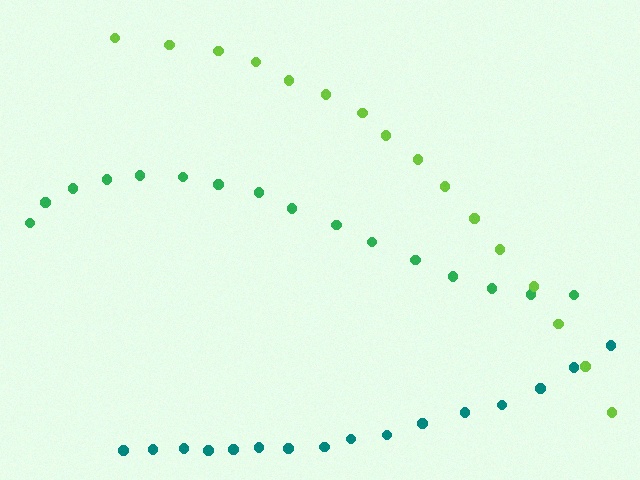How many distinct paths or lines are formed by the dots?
There are 3 distinct paths.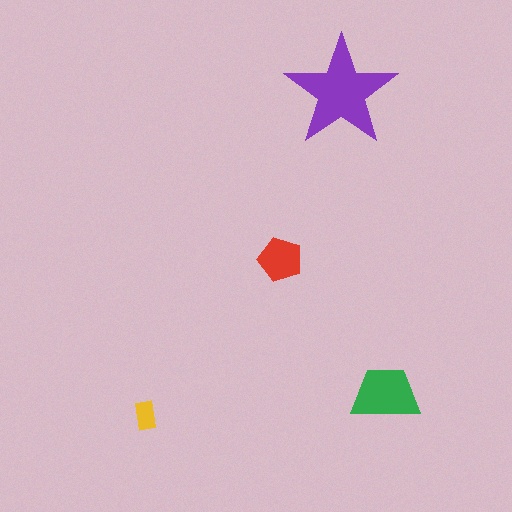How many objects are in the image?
There are 4 objects in the image.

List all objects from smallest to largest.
The yellow rectangle, the red pentagon, the green trapezoid, the purple star.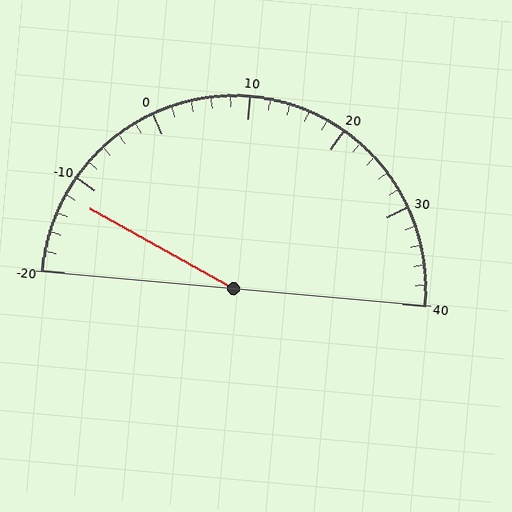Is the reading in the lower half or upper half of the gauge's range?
The reading is in the lower half of the range (-20 to 40).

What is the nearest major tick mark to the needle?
The nearest major tick mark is -10.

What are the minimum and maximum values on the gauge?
The gauge ranges from -20 to 40.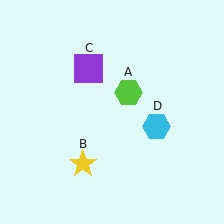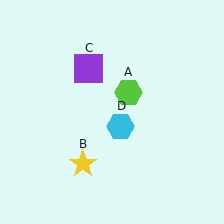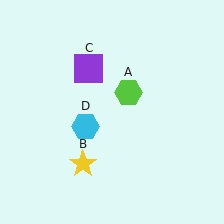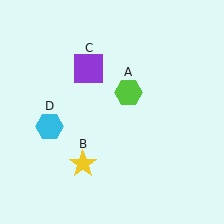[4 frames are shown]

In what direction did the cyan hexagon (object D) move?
The cyan hexagon (object D) moved left.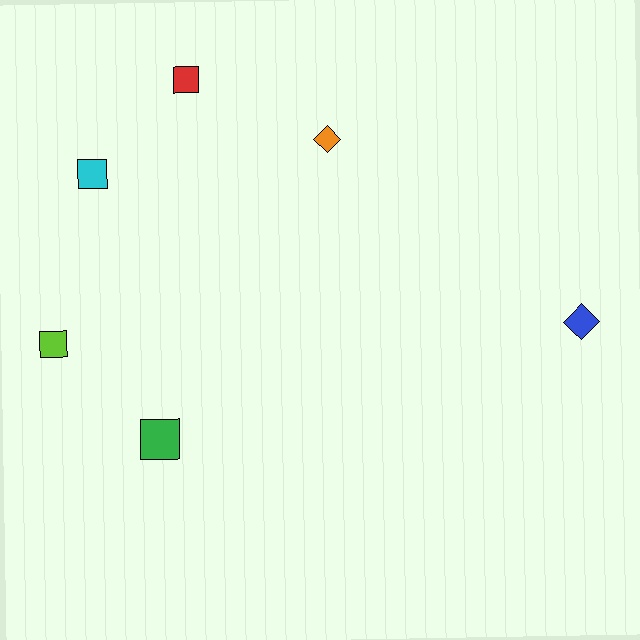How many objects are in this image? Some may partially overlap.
There are 6 objects.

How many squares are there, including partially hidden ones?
There are 4 squares.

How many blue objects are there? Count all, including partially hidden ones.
There is 1 blue object.